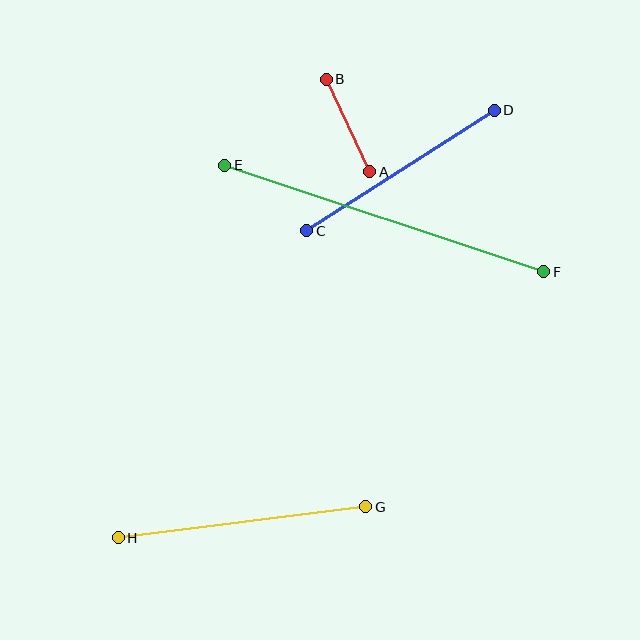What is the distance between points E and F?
The distance is approximately 336 pixels.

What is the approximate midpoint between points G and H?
The midpoint is at approximately (242, 522) pixels.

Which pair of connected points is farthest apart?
Points E and F are farthest apart.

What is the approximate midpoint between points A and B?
The midpoint is at approximately (348, 125) pixels.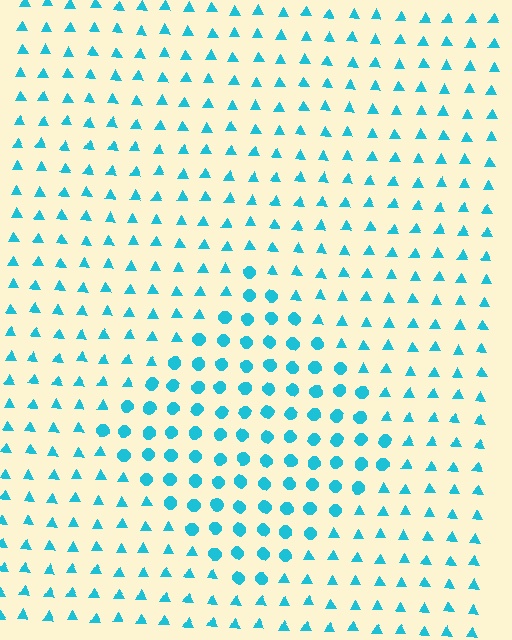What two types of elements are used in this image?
The image uses circles inside the diamond region and triangles outside it.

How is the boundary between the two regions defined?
The boundary is defined by a change in element shape: circles inside vs. triangles outside. All elements share the same color and spacing.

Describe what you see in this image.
The image is filled with small cyan elements arranged in a uniform grid. A diamond-shaped region contains circles, while the surrounding area contains triangles. The boundary is defined purely by the change in element shape.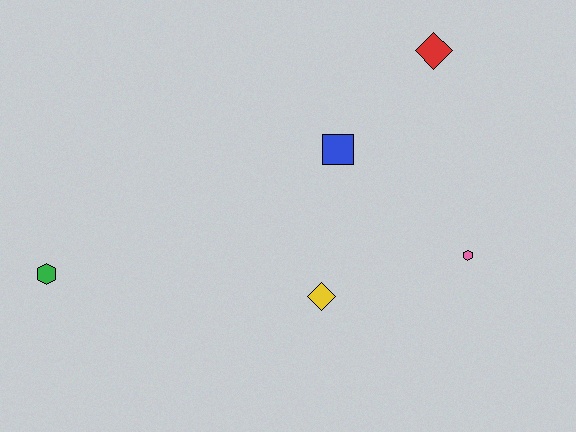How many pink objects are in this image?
There is 1 pink object.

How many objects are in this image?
There are 5 objects.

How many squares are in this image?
There is 1 square.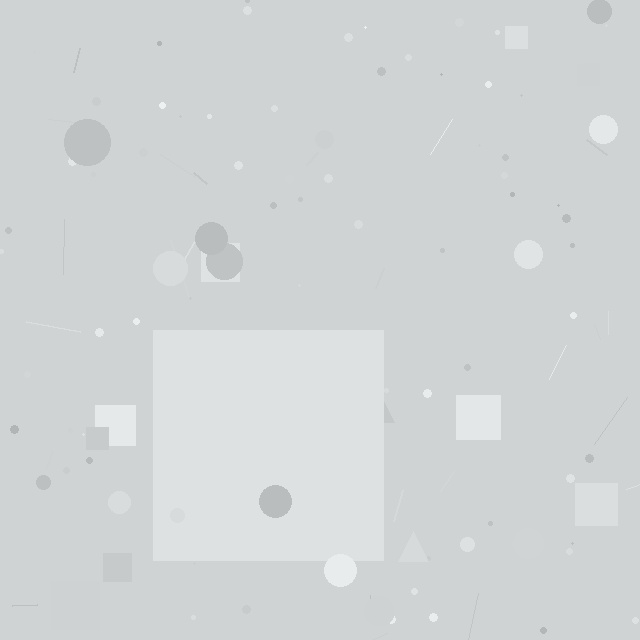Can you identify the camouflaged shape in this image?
The camouflaged shape is a square.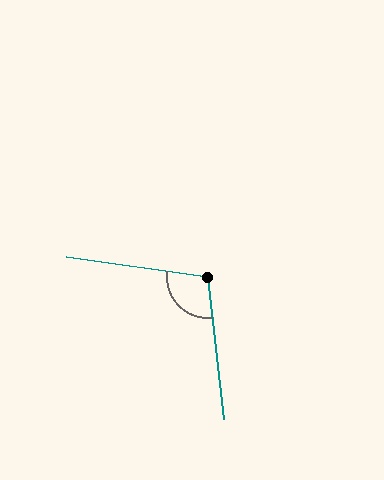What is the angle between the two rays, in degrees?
Approximately 104 degrees.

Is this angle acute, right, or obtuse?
It is obtuse.